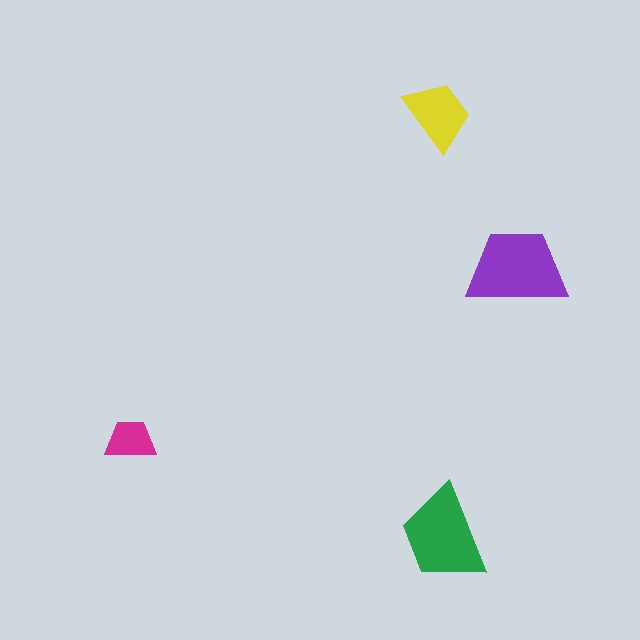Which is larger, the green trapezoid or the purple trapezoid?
The purple one.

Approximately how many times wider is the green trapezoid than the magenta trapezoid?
About 2 times wider.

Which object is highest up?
The yellow trapezoid is topmost.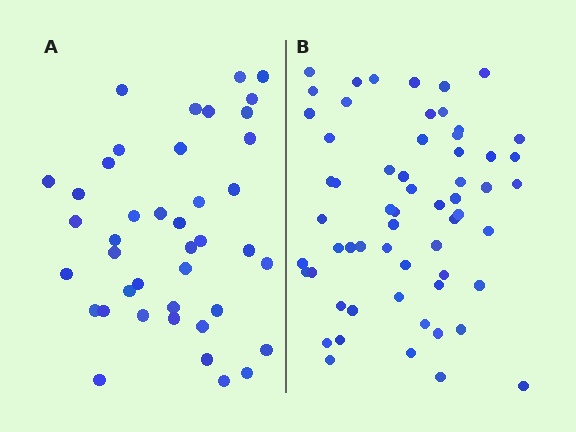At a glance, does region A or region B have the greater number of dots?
Region B (the right region) has more dots.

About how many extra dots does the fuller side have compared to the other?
Region B has approximately 20 more dots than region A.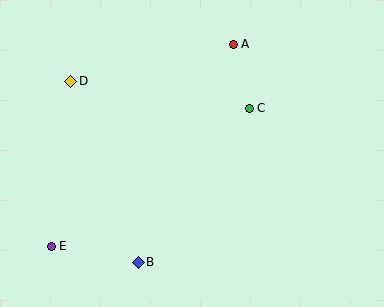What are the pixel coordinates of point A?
Point A is at (233, 44).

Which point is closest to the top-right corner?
Point A is closest to the top-right corner.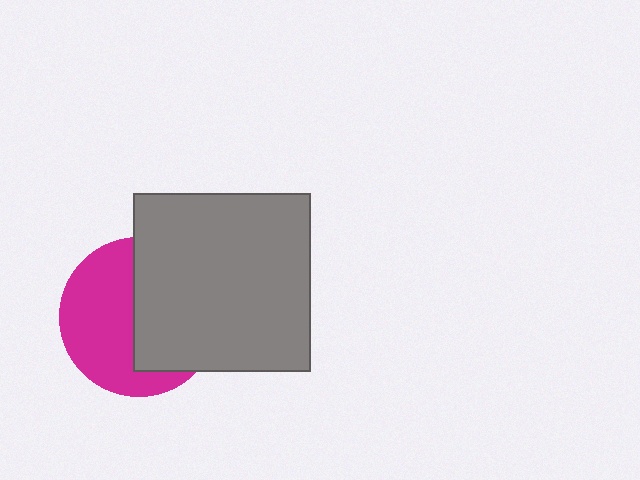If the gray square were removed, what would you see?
You would see the complete magenta circle.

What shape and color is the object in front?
The object in front is a gray square.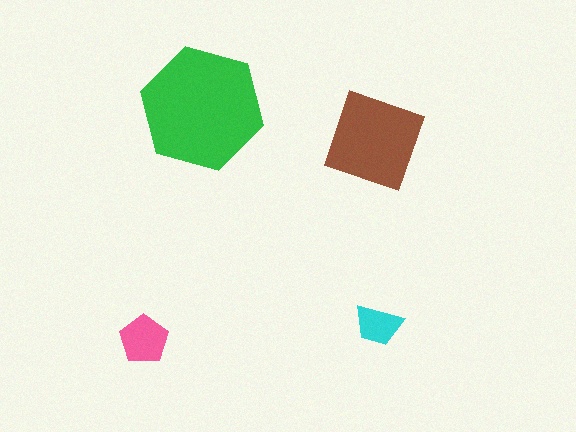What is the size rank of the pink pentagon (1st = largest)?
3rd.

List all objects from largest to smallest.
The green hexagon, the brown diamond, the pink pentagon, the cyan trapezoid.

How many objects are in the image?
There are 4 objects in the image.